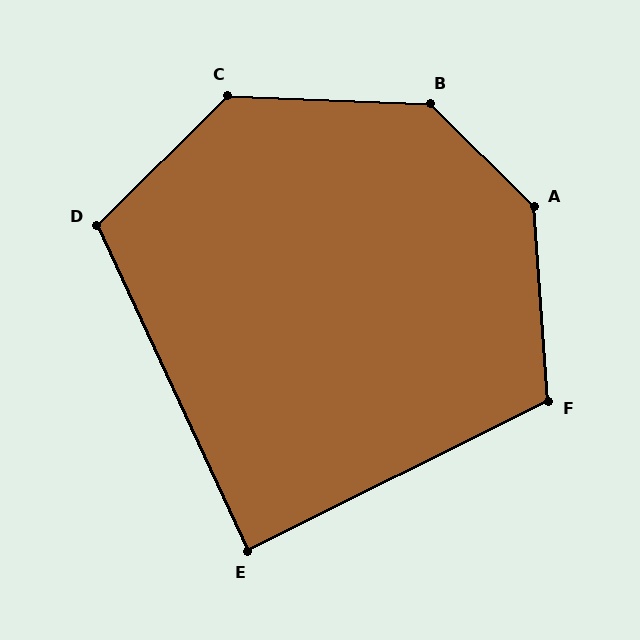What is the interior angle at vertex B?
Approximately 138 degrees (obtuse).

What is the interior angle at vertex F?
Approximately 112 degrees (obtuse).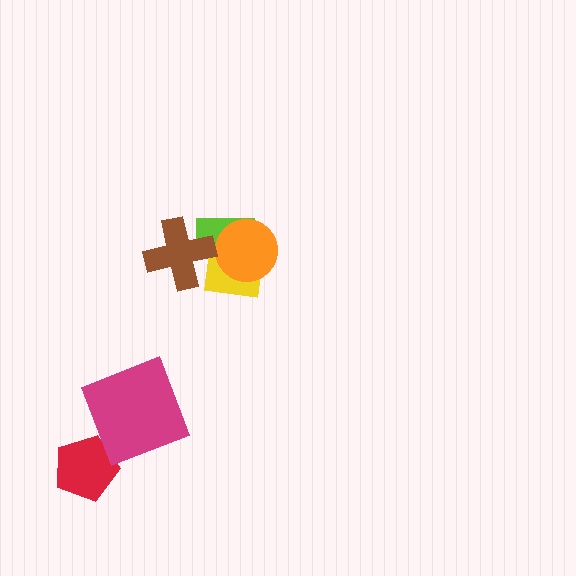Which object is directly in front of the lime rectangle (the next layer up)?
The orange circle is directly in front of the lime rectangle.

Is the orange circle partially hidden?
No, no other shape covers it.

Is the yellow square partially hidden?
Yes, it is partially covered by another shape.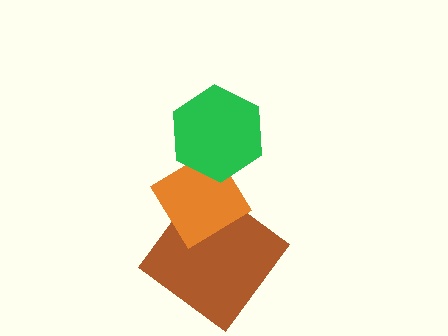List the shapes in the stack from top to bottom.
From top to bottom: the green hexagon, the orange diamond, the brown diamond.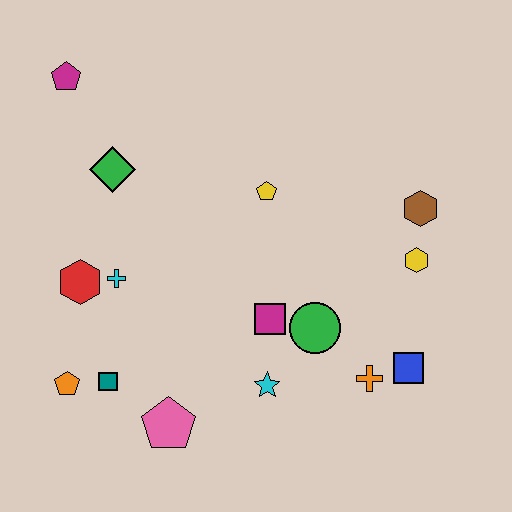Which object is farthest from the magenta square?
The magenta pentagon is farthest from the magenta square.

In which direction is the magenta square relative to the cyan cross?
The magenta square is to the right of the cyan cross.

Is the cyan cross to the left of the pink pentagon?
Yes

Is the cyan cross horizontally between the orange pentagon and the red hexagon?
No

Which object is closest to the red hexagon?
The cyan cross is closest to the red hexagon.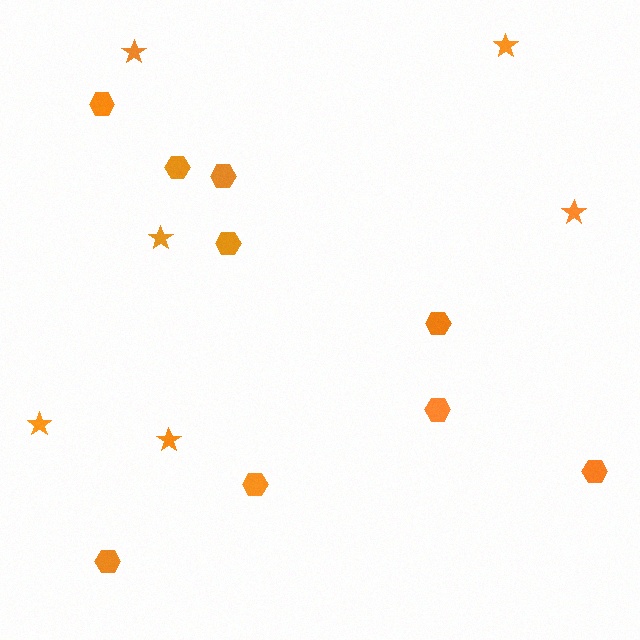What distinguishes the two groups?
There are 2 groups: one group of hexagons (9) and one group of stars (6).